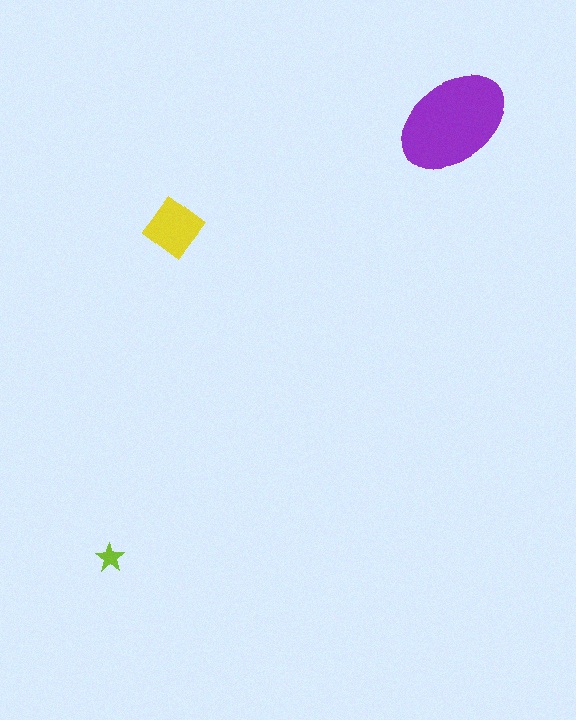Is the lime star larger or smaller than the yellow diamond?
Smaller.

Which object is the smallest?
The lime star.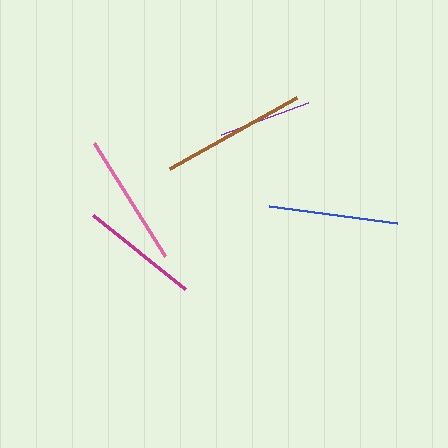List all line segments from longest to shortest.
From longest to shortest: brown, pink, blue, magenta, purple.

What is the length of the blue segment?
The blue segment is approximately 129 pixels long.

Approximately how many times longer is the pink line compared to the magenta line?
The pink line is approximately 1.1 times the length of the magenta line.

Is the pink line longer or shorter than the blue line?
The pink line is longer than the blue line.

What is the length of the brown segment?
The brown segment is approximately 145 pixels long.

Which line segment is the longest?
The brown line is the longest at approximately 145 pixels.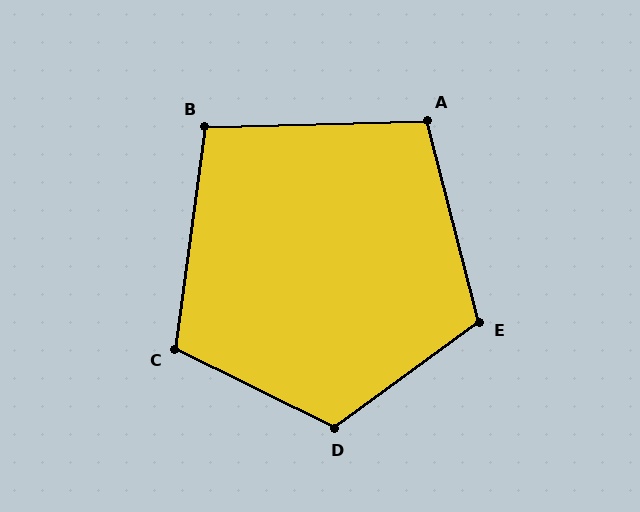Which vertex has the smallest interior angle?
B, at approximately 99 degrees.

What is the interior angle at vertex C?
Approximately 108 degrees (obtuse).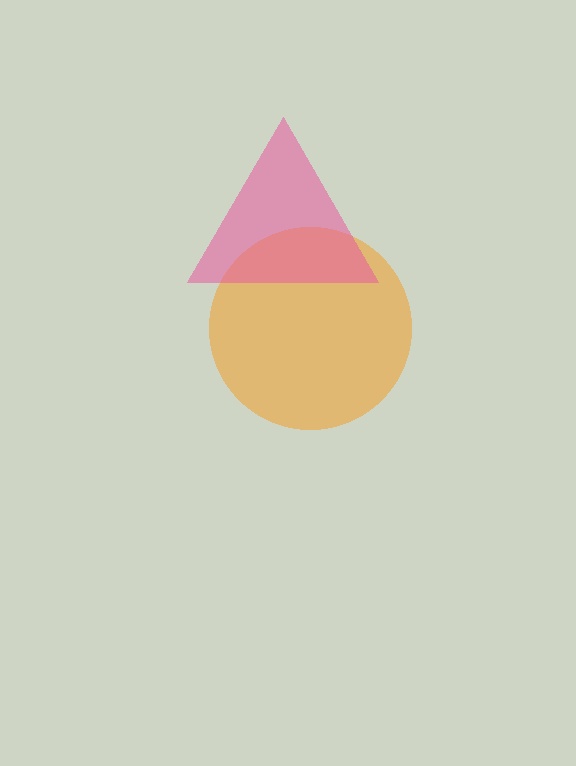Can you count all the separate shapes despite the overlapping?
Yes, there are 2 separate shapes.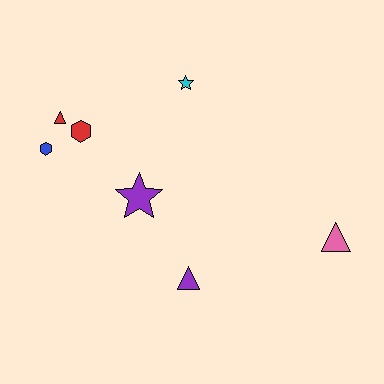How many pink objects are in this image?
There is 1 pink object.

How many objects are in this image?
There are 7 objects.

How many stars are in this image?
There are 2 stars.